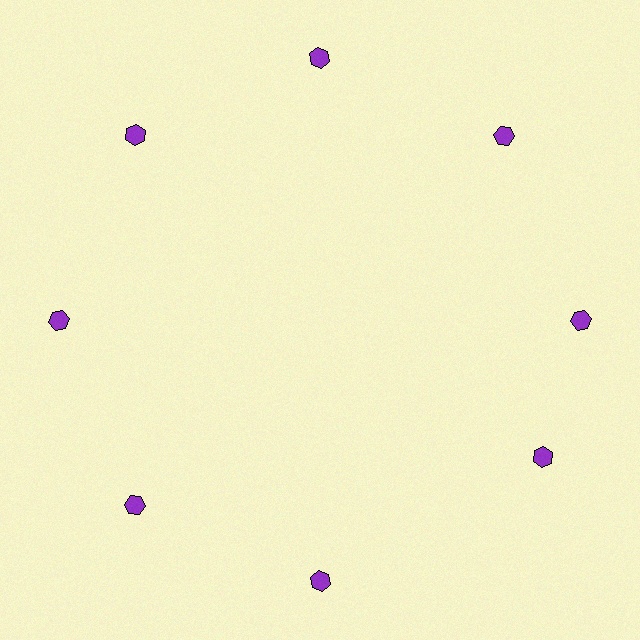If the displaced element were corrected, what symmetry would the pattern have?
It would have 8-fold rotational symmetry — the pattern would map onto itself every 45 degrees.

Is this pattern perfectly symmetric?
No. The 8 purple hexagons are arranged in a ring, but one element near the 4 o'clock position is rotated out of alignment along the ring, breaking the 8-fold rotational symmetry.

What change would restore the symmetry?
The symmetry would be restored by rotating it back into even spacing with its neighbors so that all 8 hexagons sit at equal angles and equal distance from the center.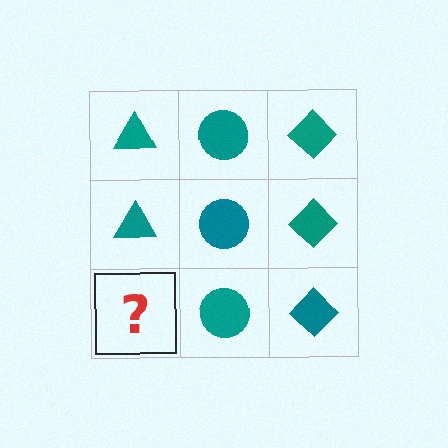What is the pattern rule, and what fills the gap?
The rule is that each column has a consistent shape. The gap should be filled with a teal triangle.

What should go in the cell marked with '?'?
The missing cell should contain a teal triangle.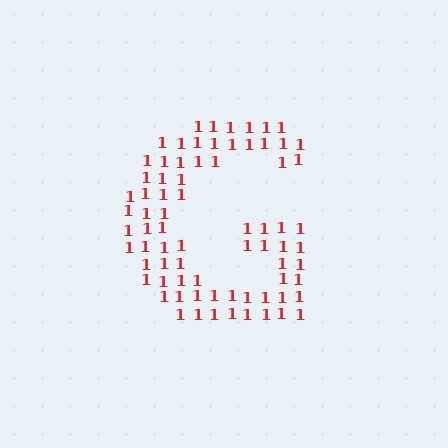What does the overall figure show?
The overall figure shows the letter G.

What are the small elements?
The small elements are digit 1's.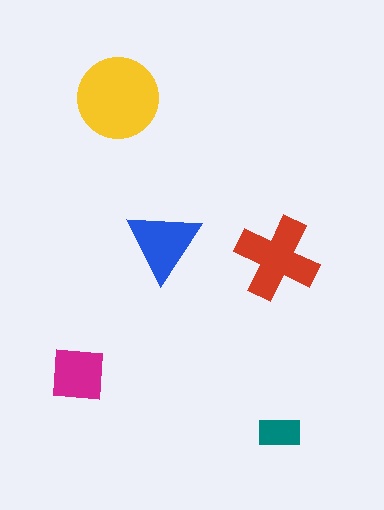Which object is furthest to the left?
The magenta square is leftmost.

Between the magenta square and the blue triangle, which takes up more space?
The blue triangle.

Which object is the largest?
The yellow circle.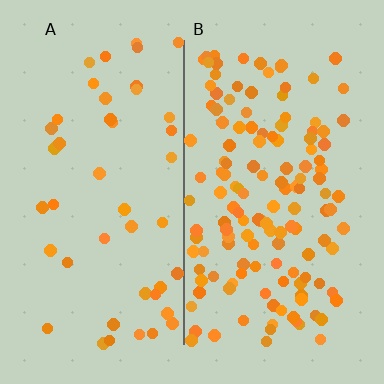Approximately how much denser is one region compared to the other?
Approximately 3.0× — region B over region A.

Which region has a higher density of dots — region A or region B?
B (the right).